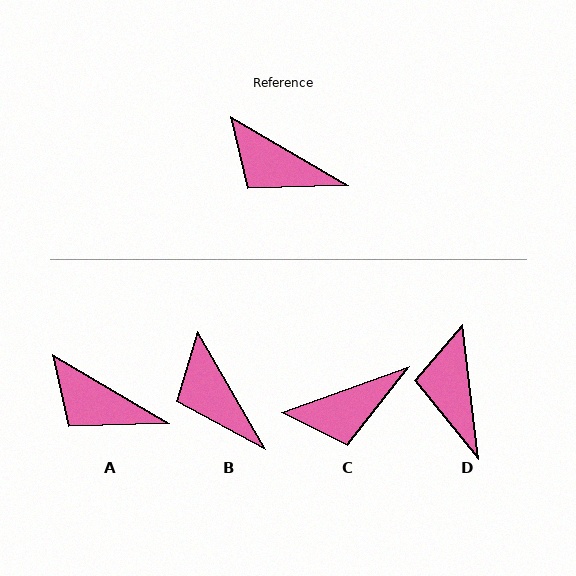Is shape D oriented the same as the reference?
No, it is off by about 53 degrees.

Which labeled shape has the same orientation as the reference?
A.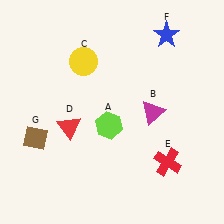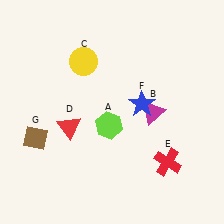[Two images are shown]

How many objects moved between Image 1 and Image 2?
1 object moved between the two images.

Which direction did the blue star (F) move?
The blue star (F) moved down.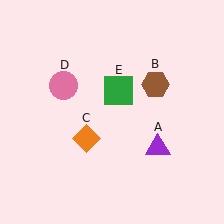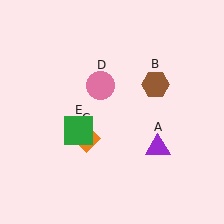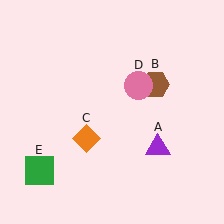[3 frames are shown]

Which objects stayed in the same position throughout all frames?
Purple triangle (object A) and brown hexagon (object B) and orange diamond (object C) remained stationary.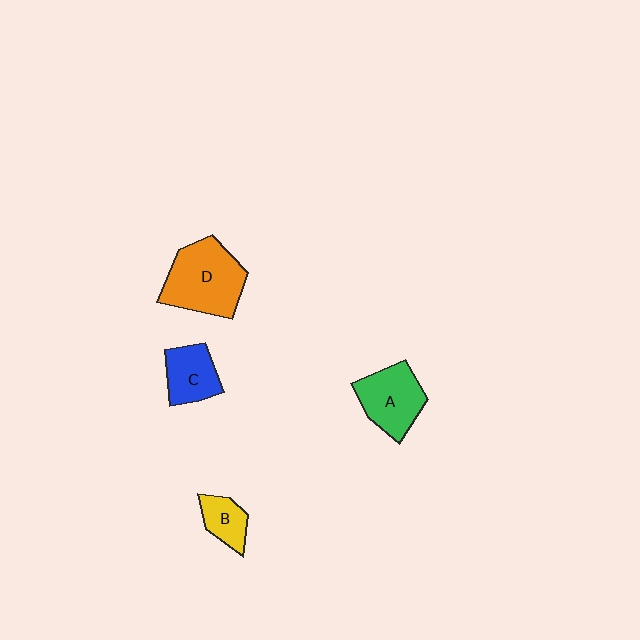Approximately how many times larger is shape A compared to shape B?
Approximately 1.8 times.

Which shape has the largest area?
Shape D (orange).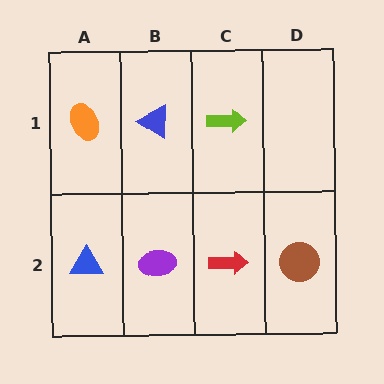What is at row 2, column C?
A red arrow.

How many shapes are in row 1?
3 shapes.